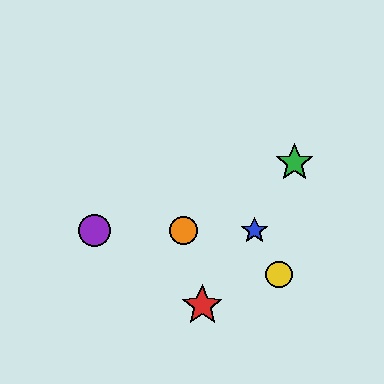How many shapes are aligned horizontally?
3 shapes (the blue star, the purple circle, the orange circle) are aligned horizontally.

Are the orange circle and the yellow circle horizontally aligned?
No, the orange circle is at y≈231 and the yellow circle is at y≈275.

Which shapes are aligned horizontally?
The blue star, the purple circle, the orange circle are aligned horizontally.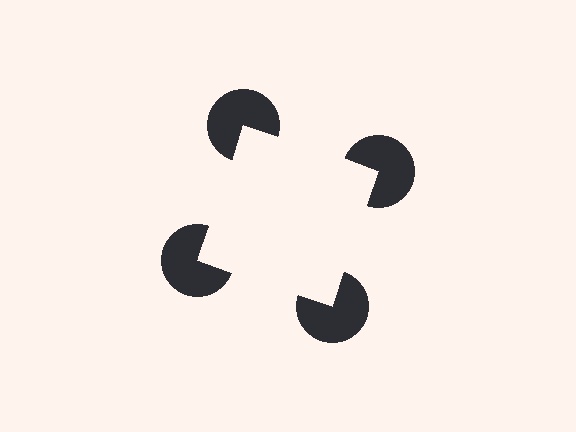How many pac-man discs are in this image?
There are 4 — one at each vertex of the illusory square.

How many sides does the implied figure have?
4 sides.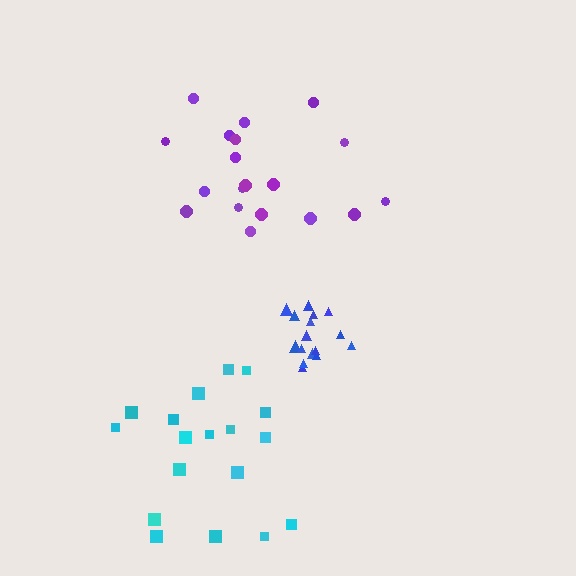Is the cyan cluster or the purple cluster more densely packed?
Purple.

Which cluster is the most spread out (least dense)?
Cyan.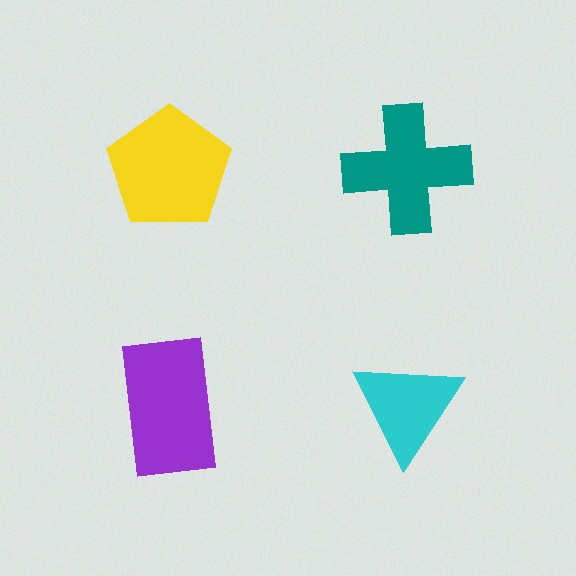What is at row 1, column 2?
A teal cross.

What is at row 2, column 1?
A purple rectangle.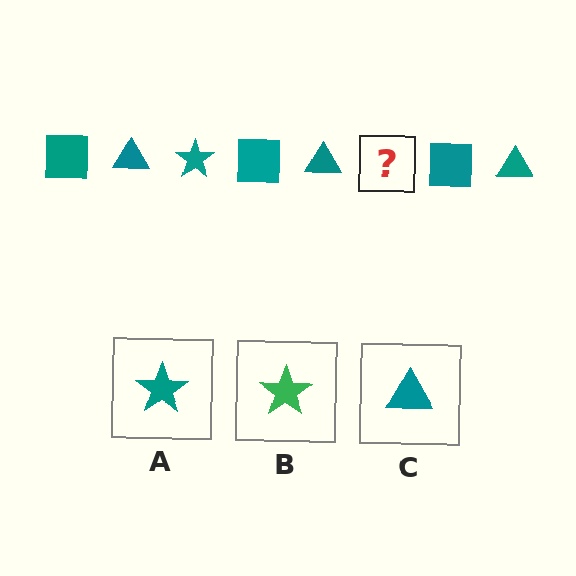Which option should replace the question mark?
Option A.